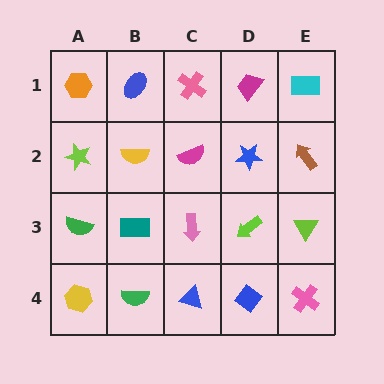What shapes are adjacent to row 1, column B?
A yellow semicircle (row 2, column B), an orange hexagon (row 1, column A), a pink cross (row 1, column C).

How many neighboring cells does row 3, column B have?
4.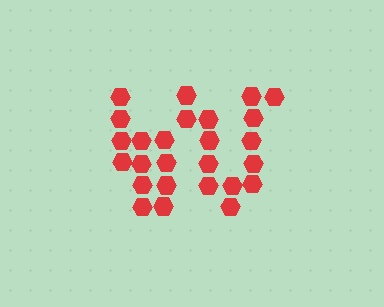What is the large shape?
The large shape is the letter W.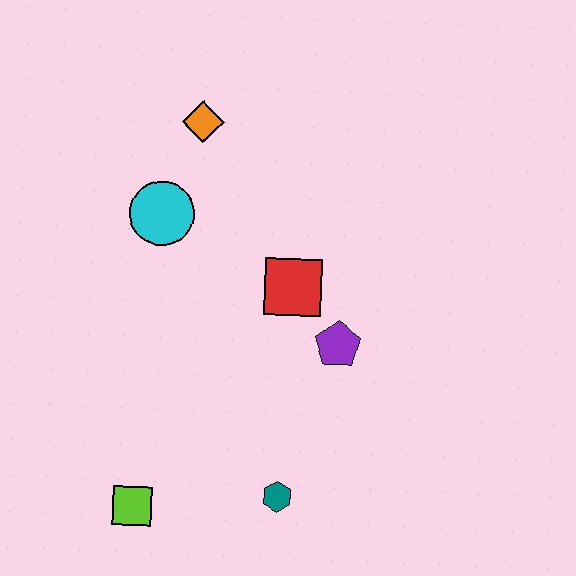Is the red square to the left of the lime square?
No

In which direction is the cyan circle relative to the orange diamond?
The cyan circle is below the orange diamond.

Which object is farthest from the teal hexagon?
The orange diamond is farthest from the teal hexagon.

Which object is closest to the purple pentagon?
The red square is closest to the purple pentagon.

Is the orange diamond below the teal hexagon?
No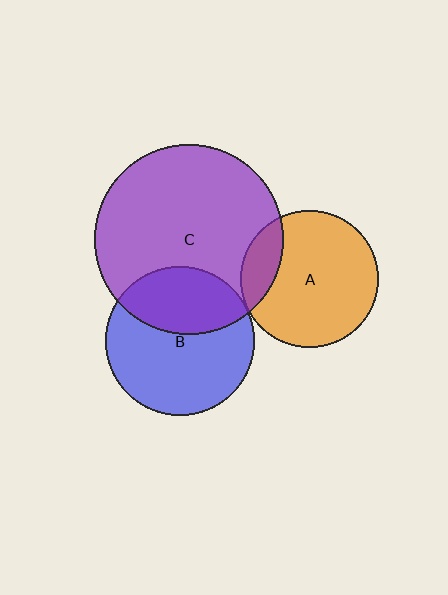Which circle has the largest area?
Circle C (purple).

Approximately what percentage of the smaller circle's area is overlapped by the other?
Approximately 35%.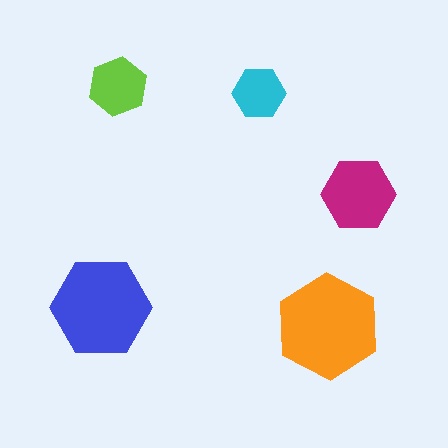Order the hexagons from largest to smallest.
the orange one, the blue one, the magenta one, the lime one, the cyan one.